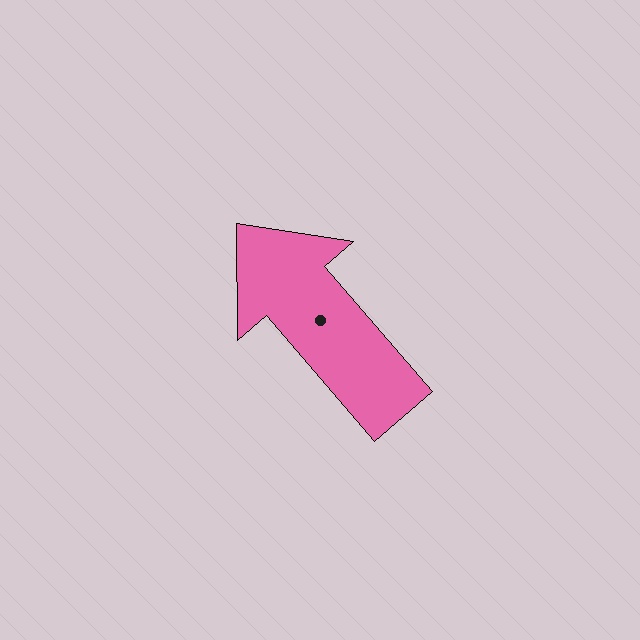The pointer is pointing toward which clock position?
Roughly 11 o'clock.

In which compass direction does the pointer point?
Northwest.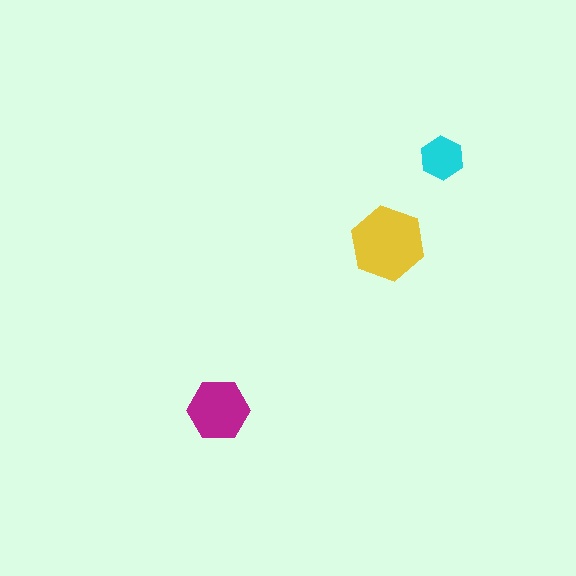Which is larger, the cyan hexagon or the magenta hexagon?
The magenta one.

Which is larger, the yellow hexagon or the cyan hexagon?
The yellow one.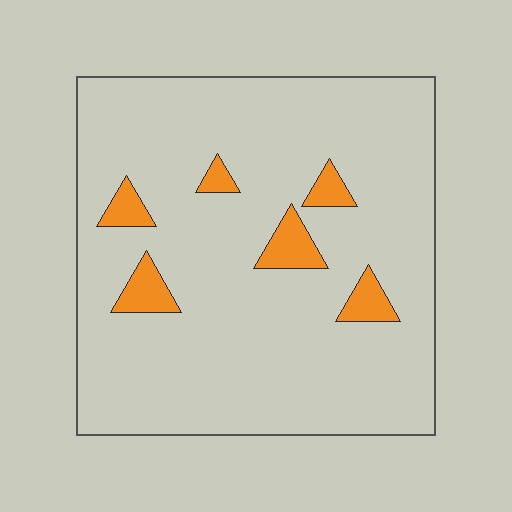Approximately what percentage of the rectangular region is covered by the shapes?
Approximately 10%.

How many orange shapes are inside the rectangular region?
6.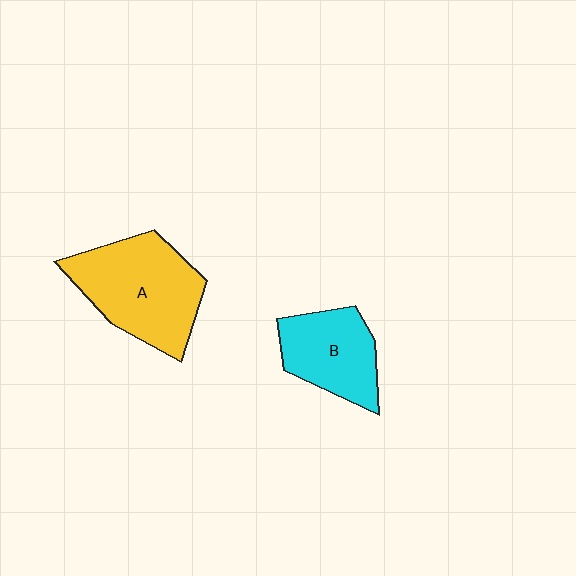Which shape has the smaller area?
Shape B (cyan).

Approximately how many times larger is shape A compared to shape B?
Approximately 1.5 times.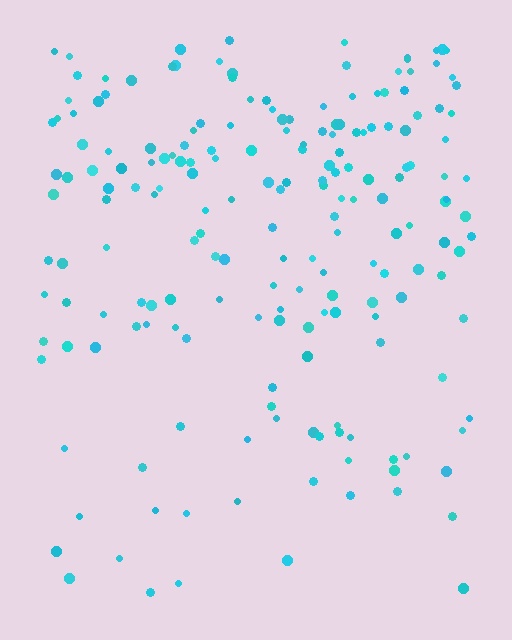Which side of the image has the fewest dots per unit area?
The bottom.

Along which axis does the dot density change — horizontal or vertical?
Vertical.